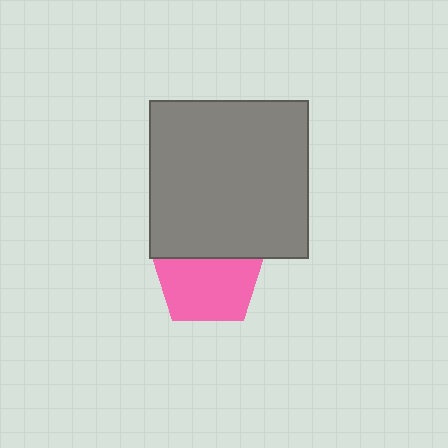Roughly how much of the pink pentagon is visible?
Most of it is visible (roughly 66%).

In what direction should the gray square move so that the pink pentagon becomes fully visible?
The gray square should move up. That is the shortest direction to clear the overlap and leave the pink pentagon fully visible.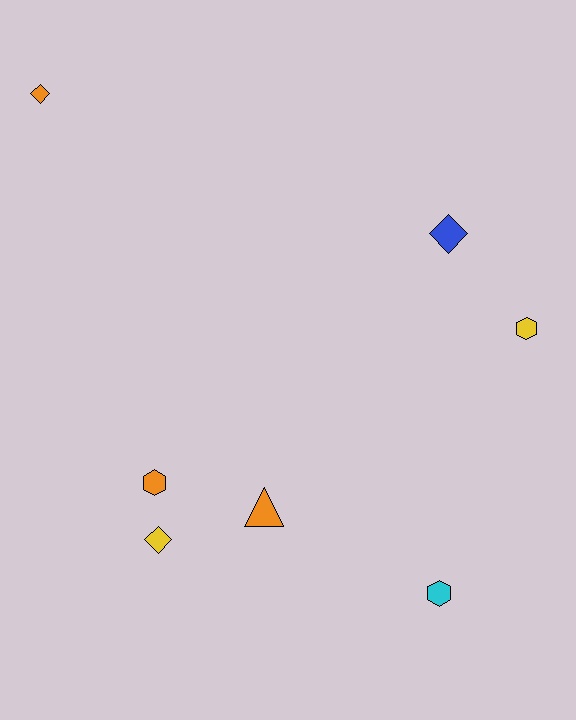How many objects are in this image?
There are 7 objects.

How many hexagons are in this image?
There are 3 hexagons.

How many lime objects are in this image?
There are no lime objects.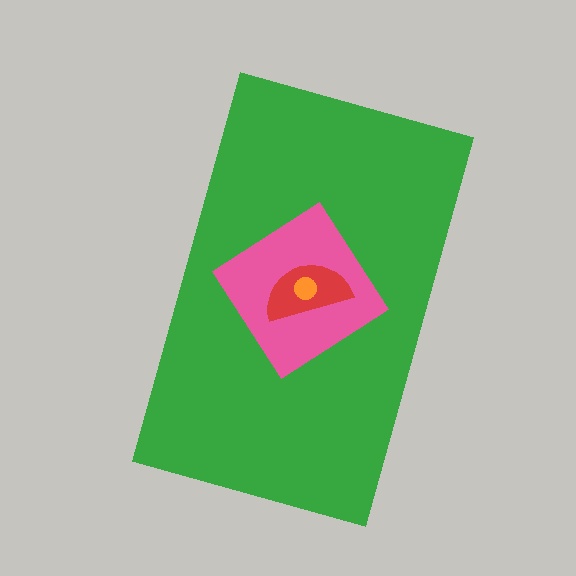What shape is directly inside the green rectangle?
The pink diamond.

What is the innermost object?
The orange circle.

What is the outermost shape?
The green rectangle.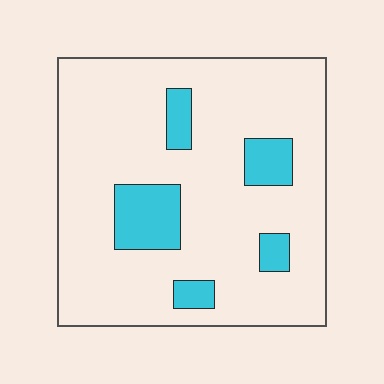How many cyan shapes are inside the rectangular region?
5.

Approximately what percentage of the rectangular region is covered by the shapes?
Approximately 15%.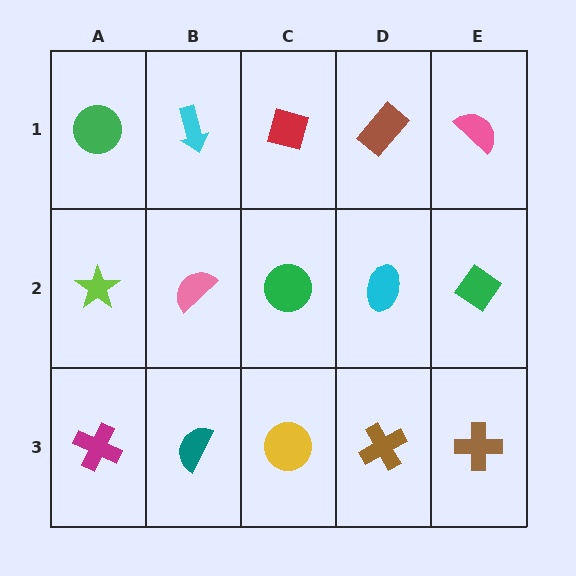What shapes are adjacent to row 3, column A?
A lime star (row 2, column A), a teal semicircle (row 3, column B).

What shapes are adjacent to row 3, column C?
A green circle (row 2, column C), a teal semicircle (row 3, column B), a brown cross (row 3, column D).